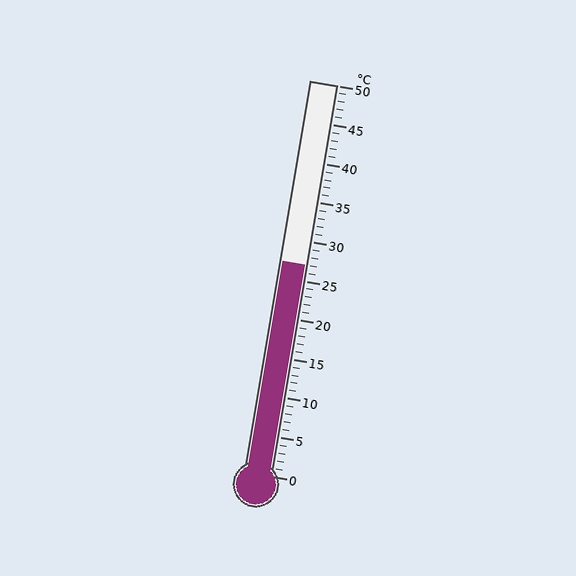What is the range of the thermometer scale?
The thermometer scale ranges from 0°C to 50°C.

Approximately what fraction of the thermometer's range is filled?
The thermometer is filled to approximately 55% of its range.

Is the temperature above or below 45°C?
The temperature is below 45°C.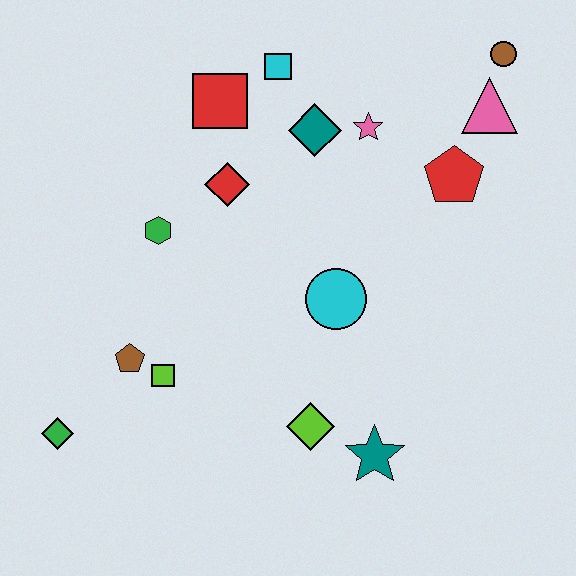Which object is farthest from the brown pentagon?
The brown circle is farthest from the brown pentagon.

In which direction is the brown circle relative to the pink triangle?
The brown circle is above the pink triangle.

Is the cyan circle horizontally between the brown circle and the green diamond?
Yes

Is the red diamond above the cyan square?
No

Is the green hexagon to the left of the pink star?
Yes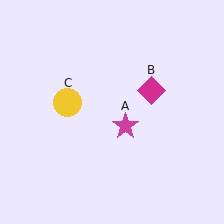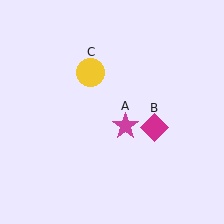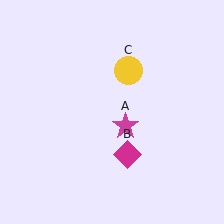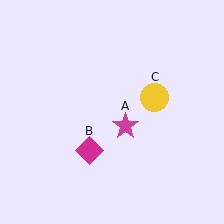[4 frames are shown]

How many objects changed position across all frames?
2 objects changed position: magenta diamond (object B), yellow circle (object C).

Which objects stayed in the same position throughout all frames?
Magenta star (object A) remained stationary.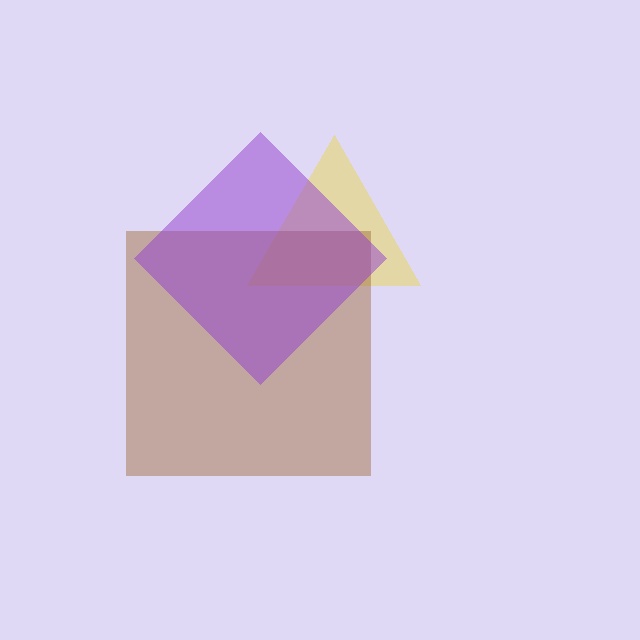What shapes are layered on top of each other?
The layered shapes are: a yellow triangle, a brown square, a purple diamond.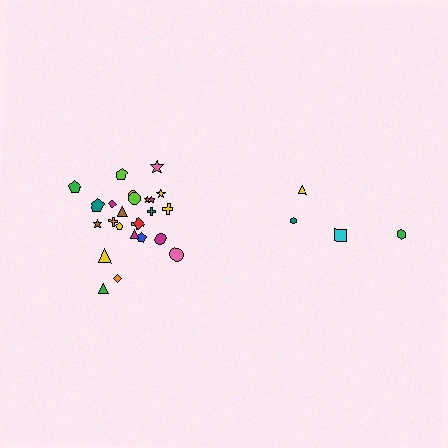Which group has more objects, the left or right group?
The left group.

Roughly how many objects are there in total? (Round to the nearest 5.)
Roughly 30 objects in total.